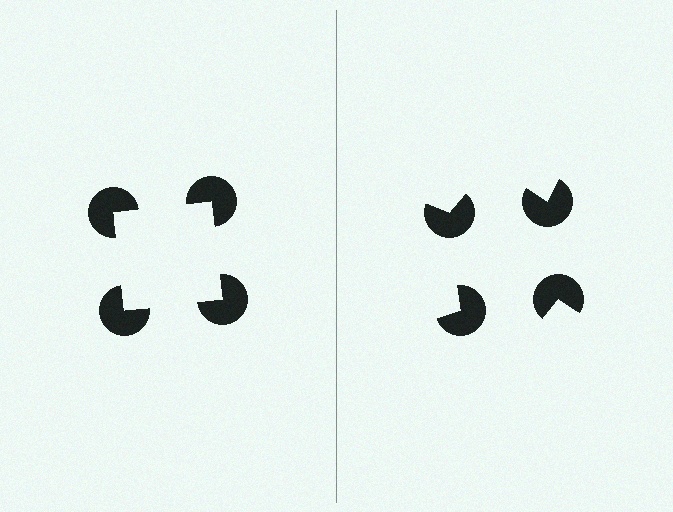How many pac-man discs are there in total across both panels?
8 — 4 on each side.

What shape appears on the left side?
An illusory square.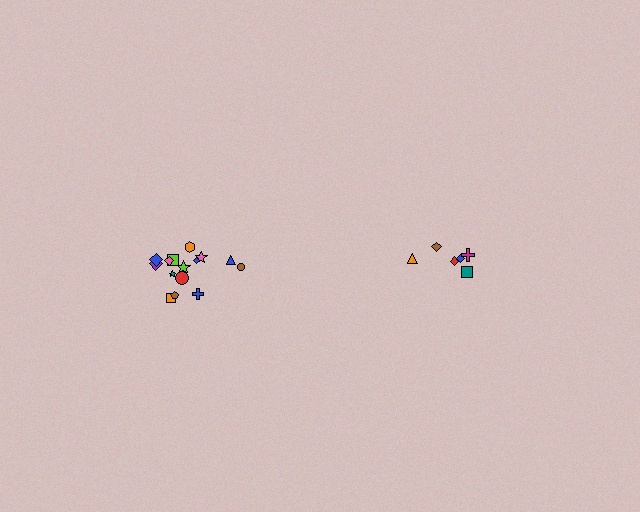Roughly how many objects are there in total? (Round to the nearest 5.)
Roughly 20 objects in total.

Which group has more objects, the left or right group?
The left group.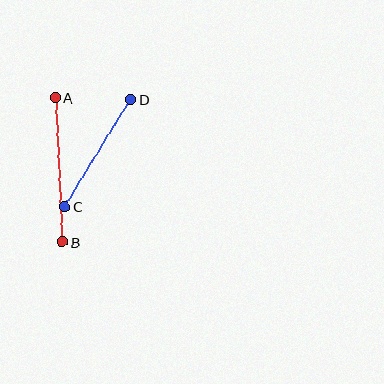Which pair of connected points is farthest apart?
Points A and B are farthest apart.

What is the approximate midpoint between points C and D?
The midpoint is at approximately (98, 153) pixels.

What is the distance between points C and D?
The distance is approximately 126 pixels.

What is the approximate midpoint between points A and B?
The midpoint is at approximately (59, 170) pixels.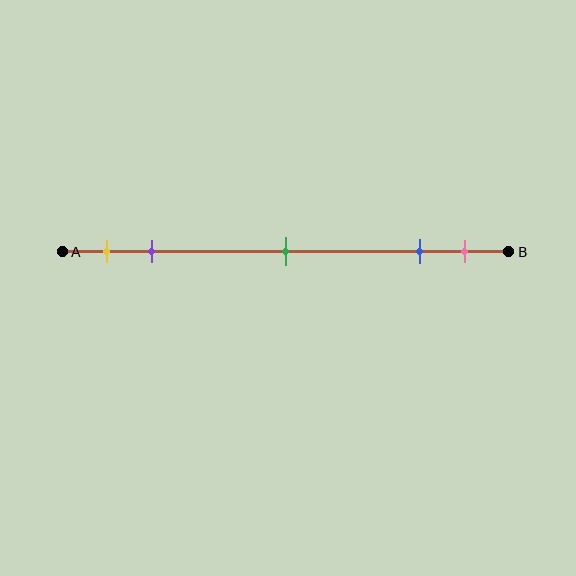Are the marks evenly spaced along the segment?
No, the marks are not evenly spaced.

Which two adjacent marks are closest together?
The blue and pink marks are the closest adjacent pair.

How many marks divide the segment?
There are 5 marks dividing the segment.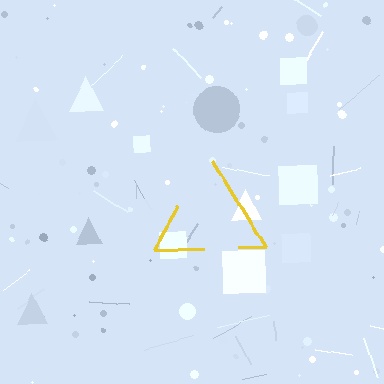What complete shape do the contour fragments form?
The contour fragments form a triangle.